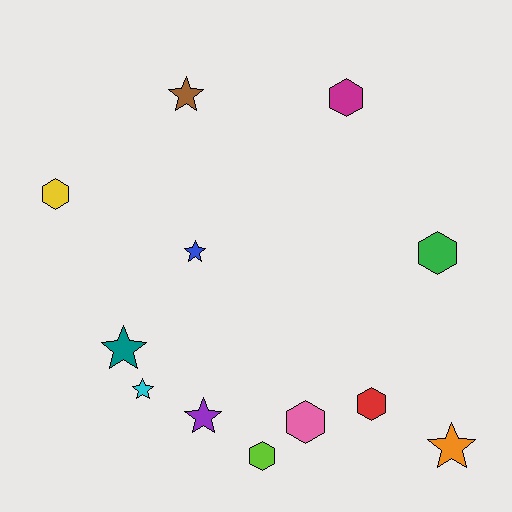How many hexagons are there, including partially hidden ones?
There are 6 hexagons.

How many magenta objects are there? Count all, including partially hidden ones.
There is 1 magenta object.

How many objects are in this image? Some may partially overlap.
There are 12 objects.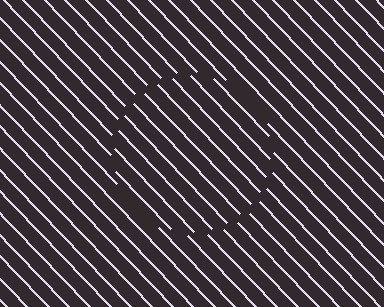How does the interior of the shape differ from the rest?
The interior of the shape contains the same grating, shifted by half a period — the contour is defined by the phase discontinuity where line-ends from the inner and outer gratings abut.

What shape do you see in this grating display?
An illusory circle. The interior of the shape contains the same grating, shifted by half a period — the contour is defined by the phase discontinuity where line-ends from the inner and outer gratings abut.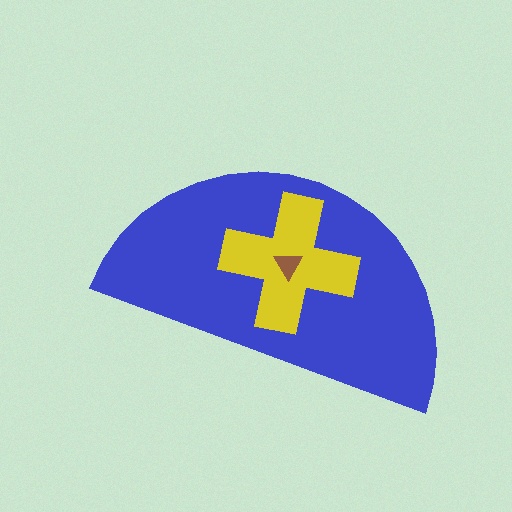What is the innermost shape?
The brown triangle.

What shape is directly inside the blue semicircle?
The yellow cross.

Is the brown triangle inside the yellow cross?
Yes.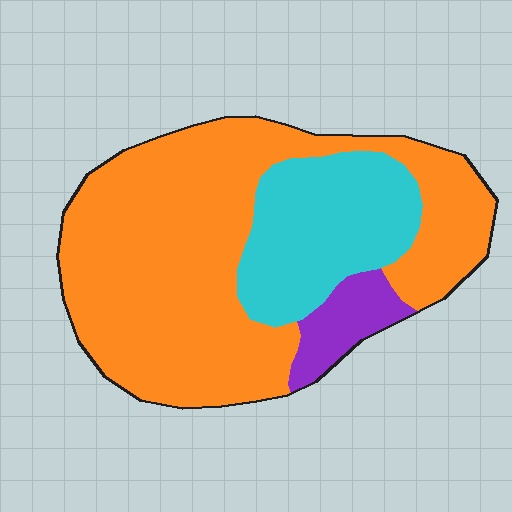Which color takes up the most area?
Orange, at roughly 70%.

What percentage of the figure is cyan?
Cyan takes up about one quarter (1/4) of the figure.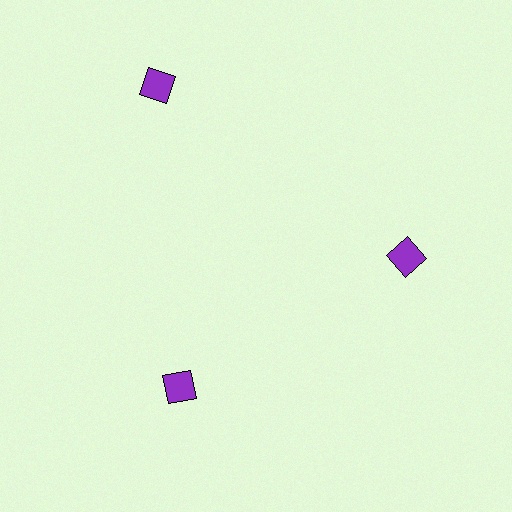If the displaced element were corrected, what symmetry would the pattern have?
It would have 3-fold rotational symmetry — the pattern would map onto itself every 120 degrees.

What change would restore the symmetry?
The symmetry would be restored by moving it inward, back onto the ring so that all 3 squares sit at equal angles and equal distance from the center.